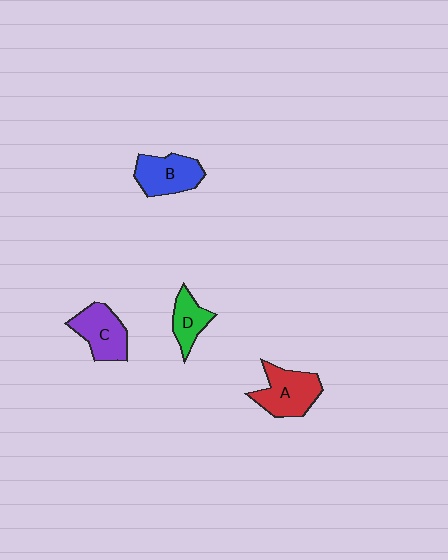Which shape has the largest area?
Shape A (red).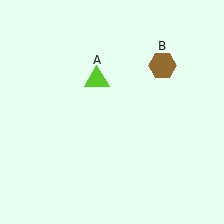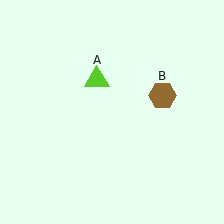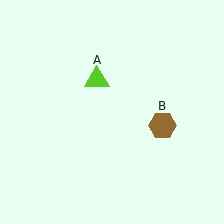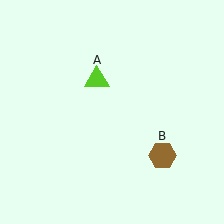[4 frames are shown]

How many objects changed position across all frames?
1 object changed position: brown hexagon (object B).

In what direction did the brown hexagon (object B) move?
The brown hexagon (object B) moved down.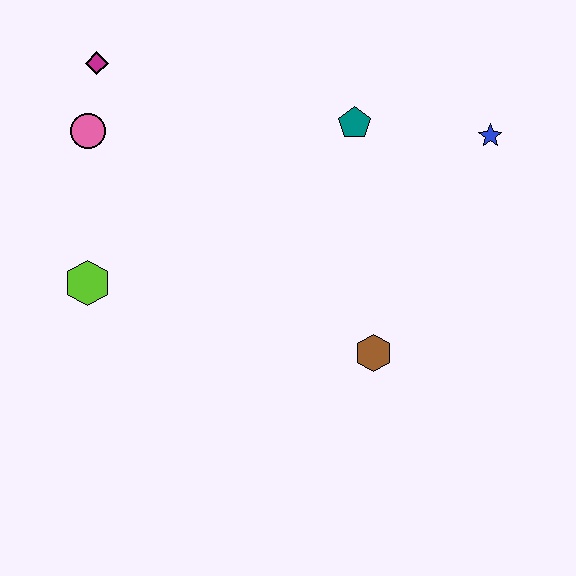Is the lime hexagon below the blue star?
Yes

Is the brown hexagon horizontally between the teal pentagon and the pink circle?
No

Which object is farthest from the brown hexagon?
The magenta diamond is farthest from the brown hexagon.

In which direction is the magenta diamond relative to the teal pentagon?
The magenta diamond is to the left of the teal pentagon.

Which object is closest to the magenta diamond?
The pink circle is closest to the magenta diamond.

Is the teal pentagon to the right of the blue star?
No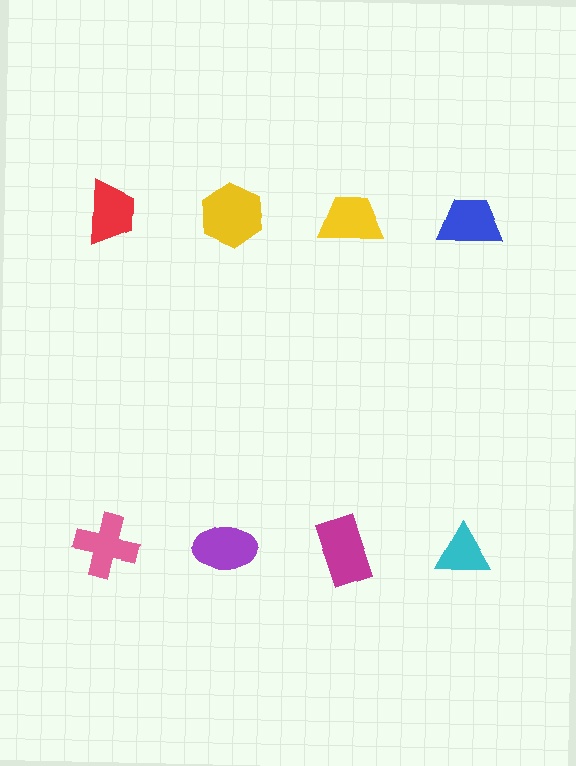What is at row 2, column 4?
A cyan triangle.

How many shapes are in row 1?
4 shapes.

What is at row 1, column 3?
A yellow trapezoid.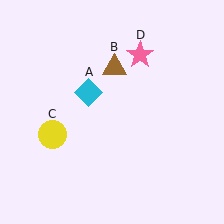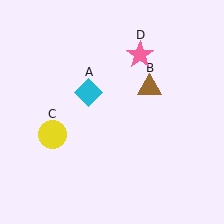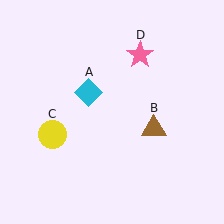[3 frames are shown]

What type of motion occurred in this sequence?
The brown triangle (object B) rotated clockwise around the center of the scene.